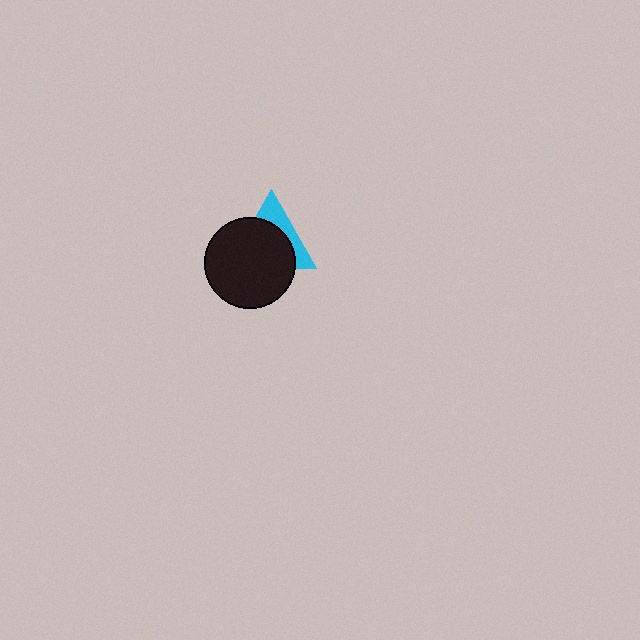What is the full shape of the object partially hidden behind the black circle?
The partially hidden object is a cyan triangle.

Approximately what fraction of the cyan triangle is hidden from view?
Roughly 66% of the cyan triangle is hidden behind the black circle.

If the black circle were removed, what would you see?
You would see the complete cyan triangle.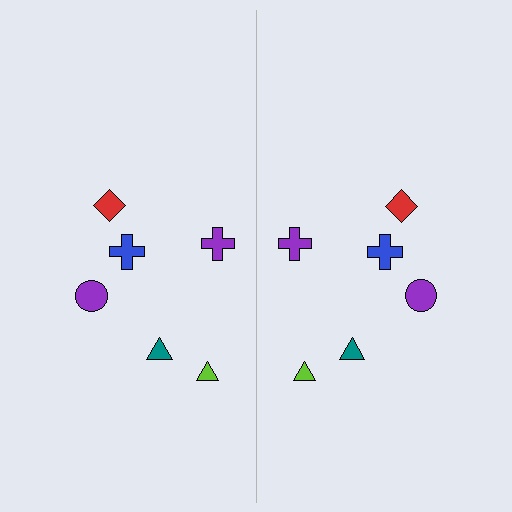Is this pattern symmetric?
Yes, this pattern has bilateral (reflection) symmetry.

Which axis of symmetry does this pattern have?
The pattern has a vertical axis of symmetry running through the center of the image.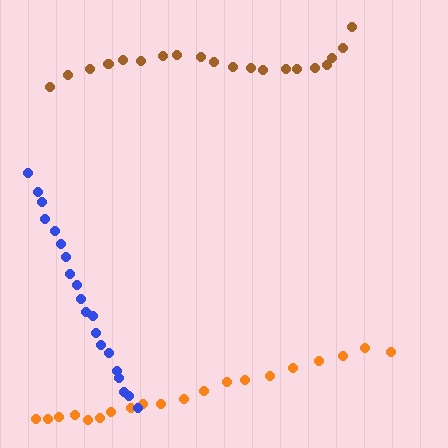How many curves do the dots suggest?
There are 3 distinct paths.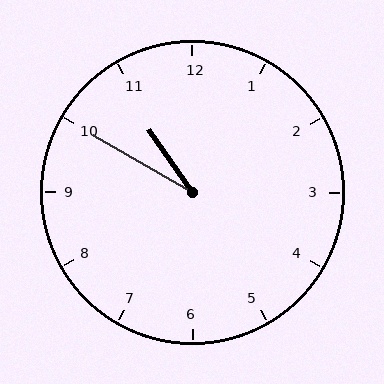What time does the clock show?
10:50.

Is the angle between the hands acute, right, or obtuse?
It is acute.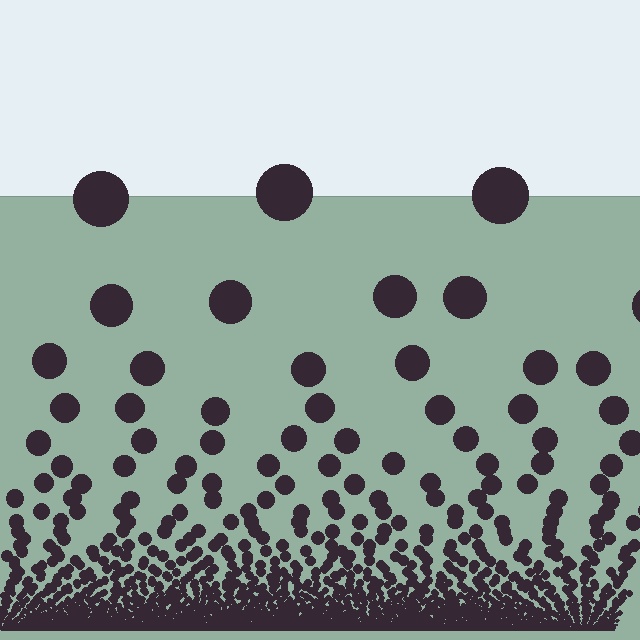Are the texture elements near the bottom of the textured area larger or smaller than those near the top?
Smaller. The gradient is inverted — elements near the bottom are smaller and denser.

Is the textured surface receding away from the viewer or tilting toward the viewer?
The surface appears to tilt toward the viewer. Texture elements get larger and sparser toward the top.